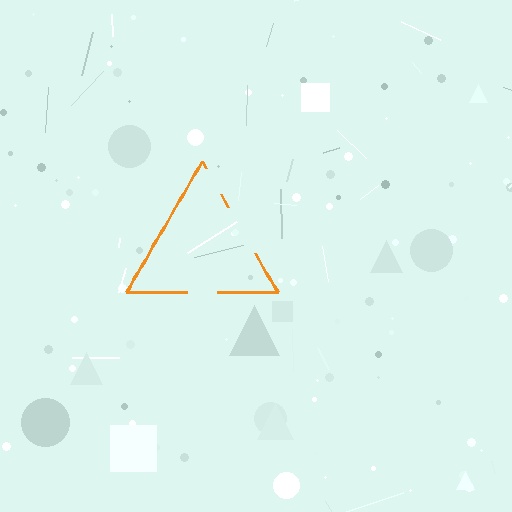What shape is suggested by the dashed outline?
The dashed outline suggests a triangle.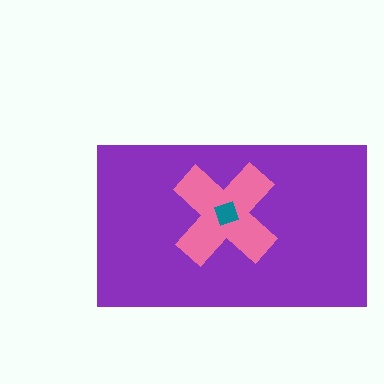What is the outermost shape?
The purple rectangle.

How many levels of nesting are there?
3.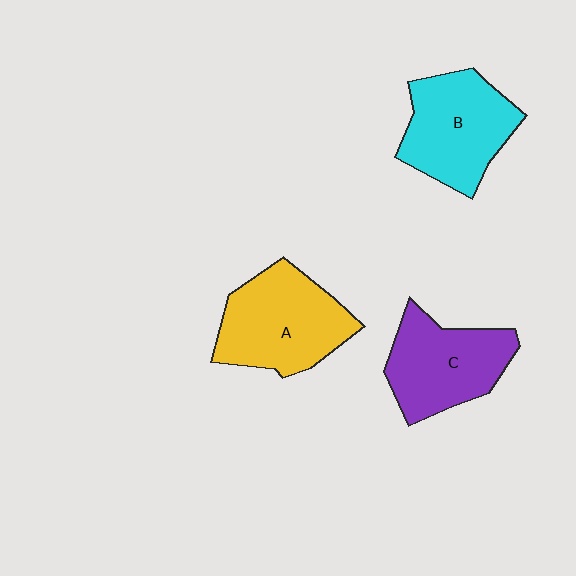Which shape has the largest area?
Shape A (yellow).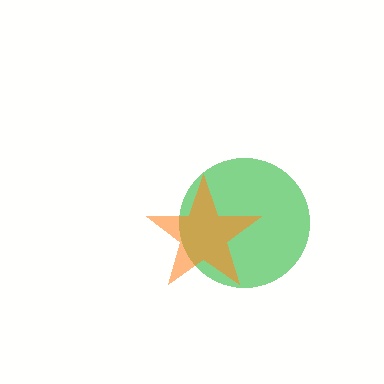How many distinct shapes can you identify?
There are 2 distinct shapes: a green circle, an orange star.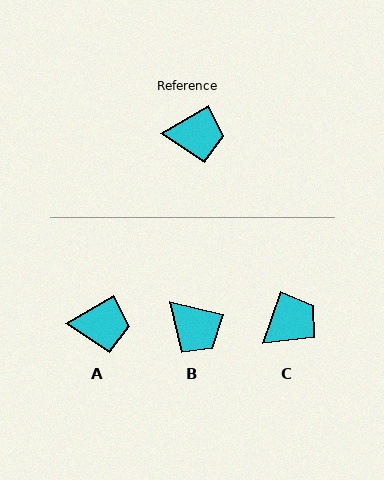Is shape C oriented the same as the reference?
No, it is off by about 40 degrees.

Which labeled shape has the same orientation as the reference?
A.